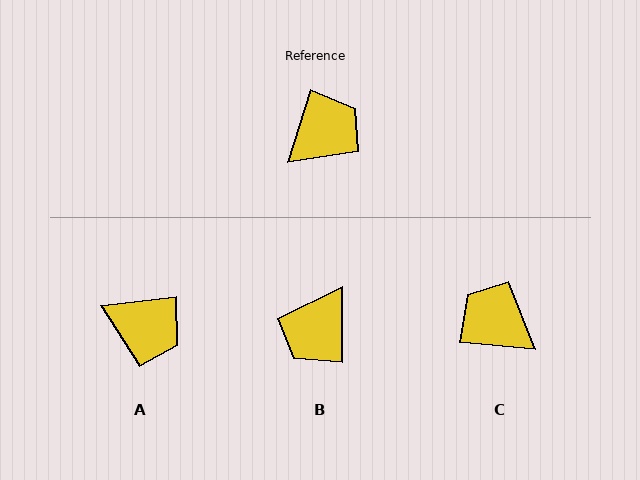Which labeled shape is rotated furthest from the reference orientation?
B, about 162 degrees away.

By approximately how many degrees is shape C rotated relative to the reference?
Approximately 103 degrees counter-clockwise.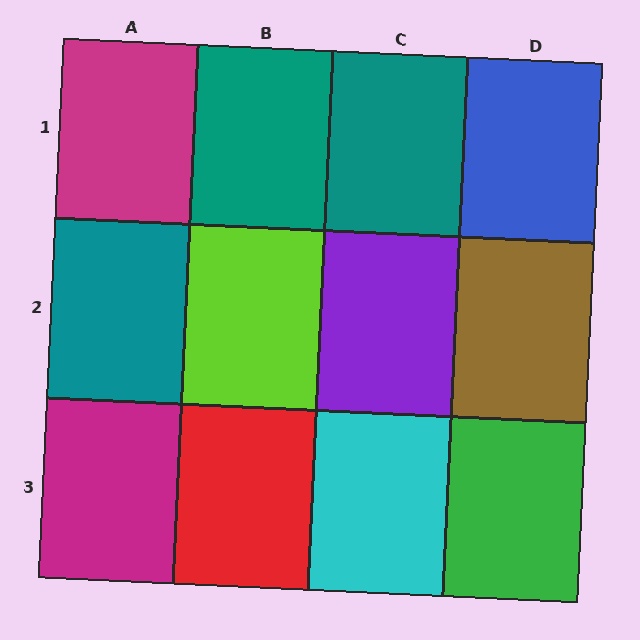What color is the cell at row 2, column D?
Brown.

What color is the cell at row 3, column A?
Magenta.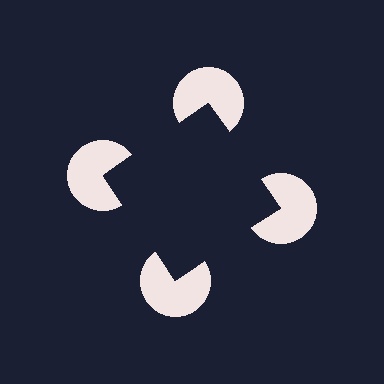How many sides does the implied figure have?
4 sides.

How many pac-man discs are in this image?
There are 4 — one at each vertex of the illusory square.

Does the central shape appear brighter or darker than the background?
It typically appears slightly darker than the background, even though no actual brightness change is drawn.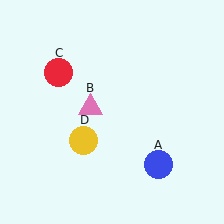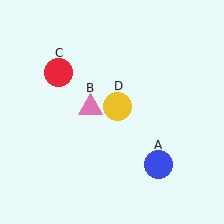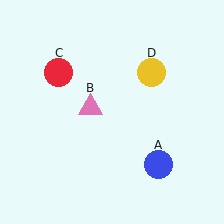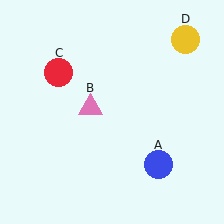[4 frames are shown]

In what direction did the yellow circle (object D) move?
The yellow circle (object D) moved up and to the right.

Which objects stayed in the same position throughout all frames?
Blue circle (object A) and pink triangle (object B) and red circle (object C) remained stationary.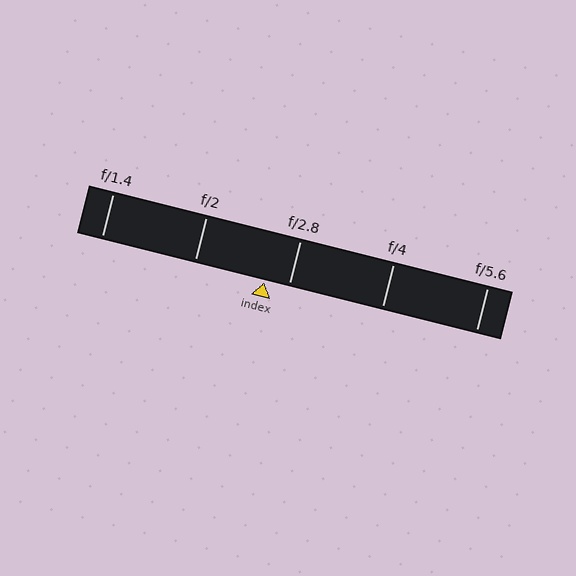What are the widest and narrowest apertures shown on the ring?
The widest aperture shown is f/1.4 and the narrowest is f/5.6.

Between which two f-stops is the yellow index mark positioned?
The index mark is between f/2 and f/2.8.